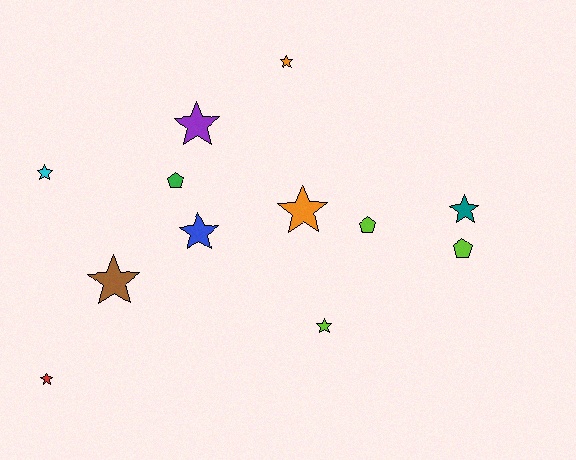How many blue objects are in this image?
There is 1 blue object.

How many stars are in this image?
There are 9 stars.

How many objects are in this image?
There are 12 objects.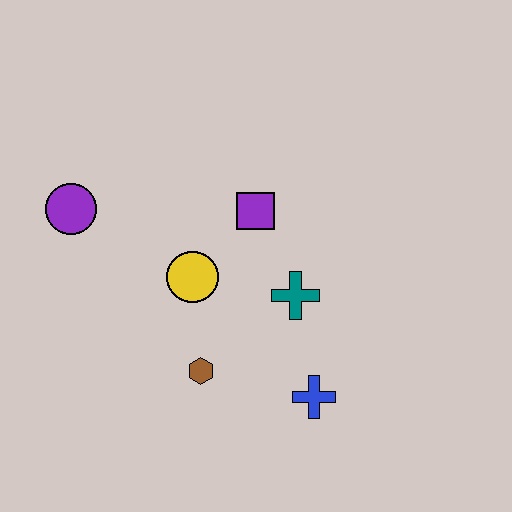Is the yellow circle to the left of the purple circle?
No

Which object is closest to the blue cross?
The teal cross is closest to the blue cross.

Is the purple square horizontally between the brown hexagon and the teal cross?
Yes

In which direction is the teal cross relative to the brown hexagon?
The teal cross is to the right of the brown hexagon.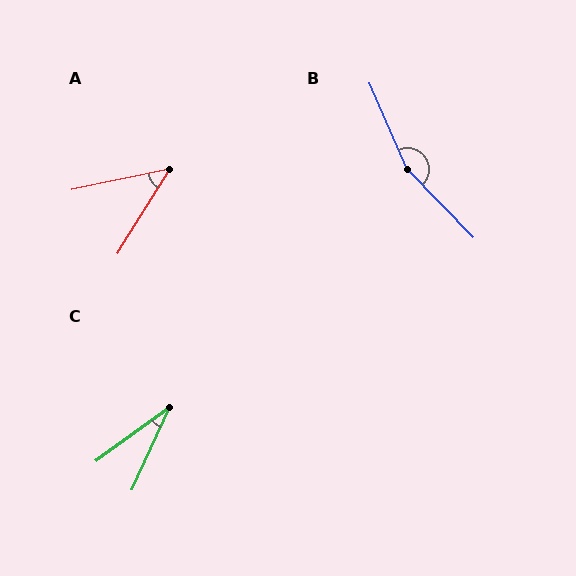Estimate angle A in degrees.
Approximately 46 degrees.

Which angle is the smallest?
C, at approximately 29 degrees.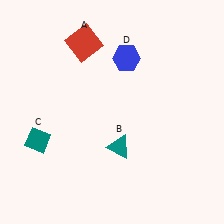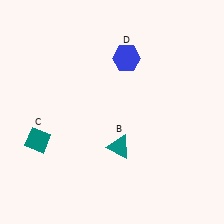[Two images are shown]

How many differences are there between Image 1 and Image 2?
There is 1 difference between the two images.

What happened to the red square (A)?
The red square (A) was removed in Image 2. It was in the top-left area of Image 1.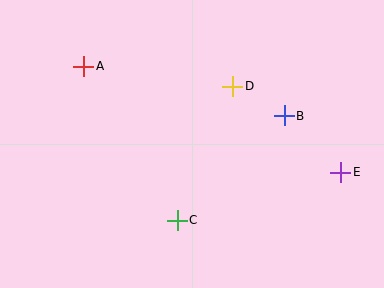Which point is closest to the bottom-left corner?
Point C is closest to the bottom-left corner.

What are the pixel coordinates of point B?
Point B is at (284, 116).